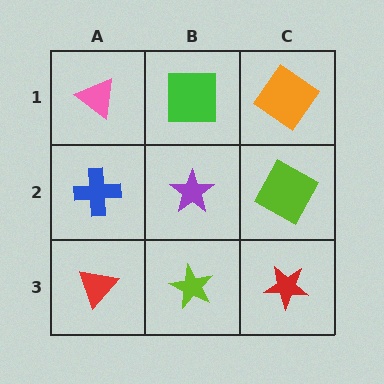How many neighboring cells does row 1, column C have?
2.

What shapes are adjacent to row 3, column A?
A blue cross (row 2, column A), a lime star (row 3, column B).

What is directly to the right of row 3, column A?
A lime star.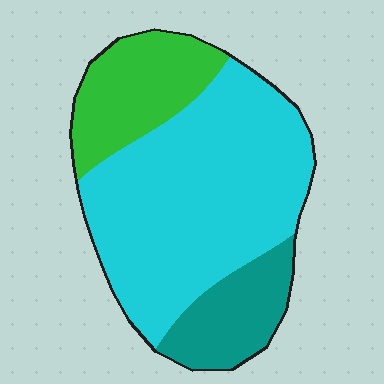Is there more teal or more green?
Green.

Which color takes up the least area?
Teal, at roughly 15%.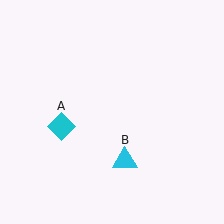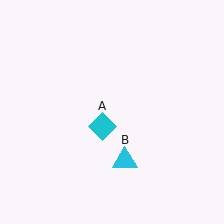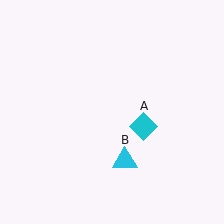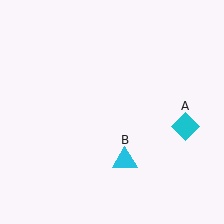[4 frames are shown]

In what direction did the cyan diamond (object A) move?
The cyan diamond (object A) moved right.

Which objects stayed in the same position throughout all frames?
Cyan triangle (object B) remained stationary.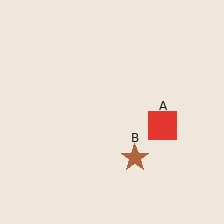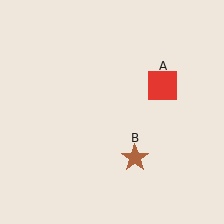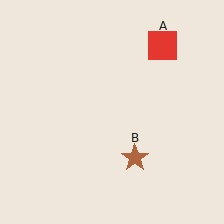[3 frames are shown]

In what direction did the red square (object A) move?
The red square (object A) moved up.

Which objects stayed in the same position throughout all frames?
Brown star (object B) remained stationary.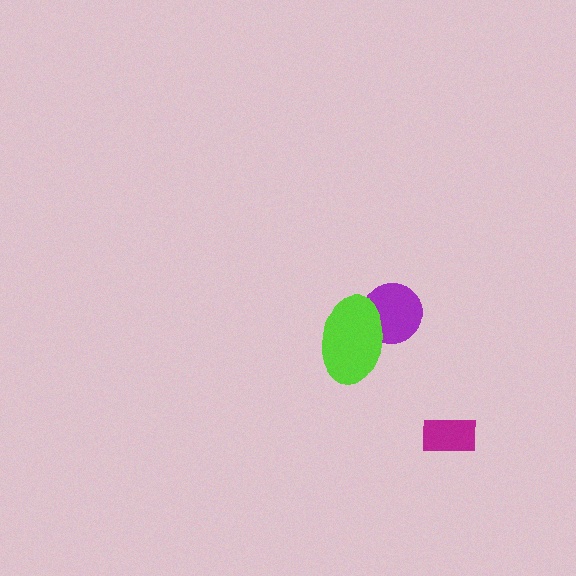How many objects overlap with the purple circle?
1 object overlaps with the purple circle.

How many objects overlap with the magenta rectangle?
0 objects overlap with the magenta rectangle.